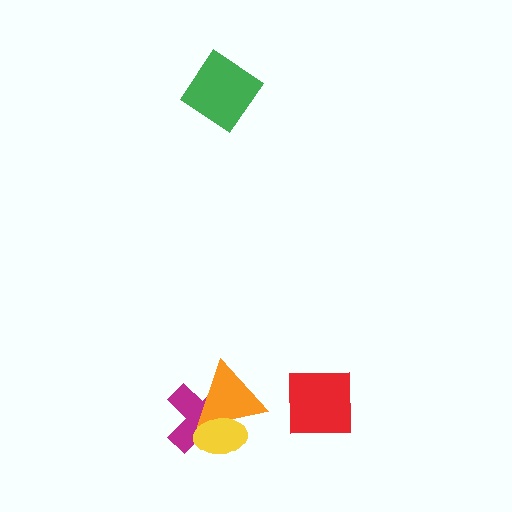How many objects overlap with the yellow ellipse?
2 objects overlap with the yellow ellipse.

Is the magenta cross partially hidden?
Yes, it is partially covered by another shape.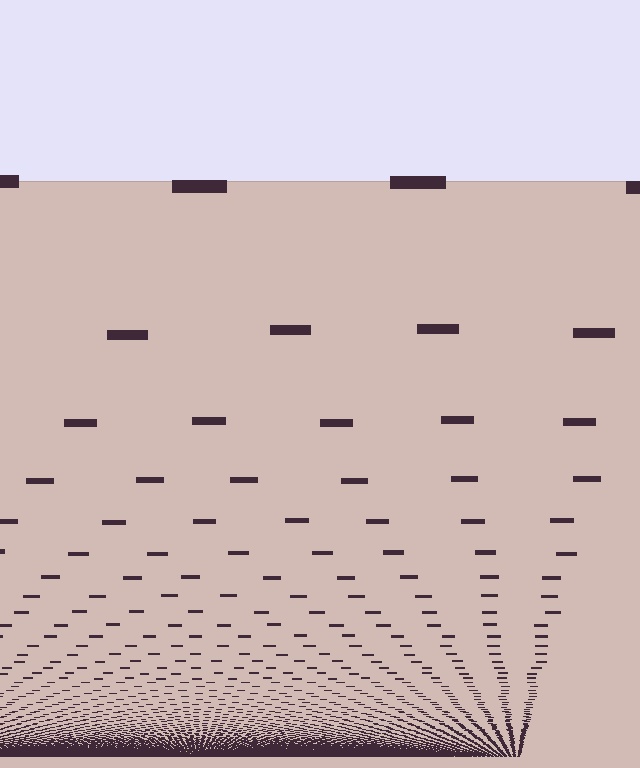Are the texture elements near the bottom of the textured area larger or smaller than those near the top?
Smaller. The gradient is inverted — elements near the bottom are smaller and denser.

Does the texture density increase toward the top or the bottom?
Density increases toward the bottom.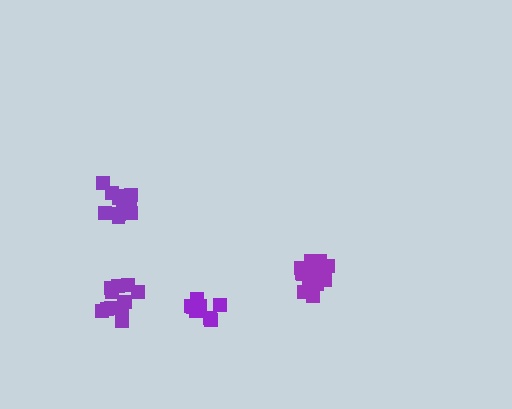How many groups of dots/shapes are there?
There are 4 groups.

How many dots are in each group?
Group 1: 12 dots, Group 2: 10 dots, Group 3: 12 dots, Group 4: 16 dots (50 total).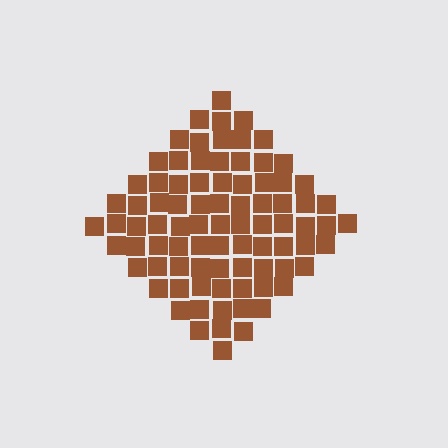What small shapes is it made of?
It is made of small squares.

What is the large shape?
The large shape is a diamond.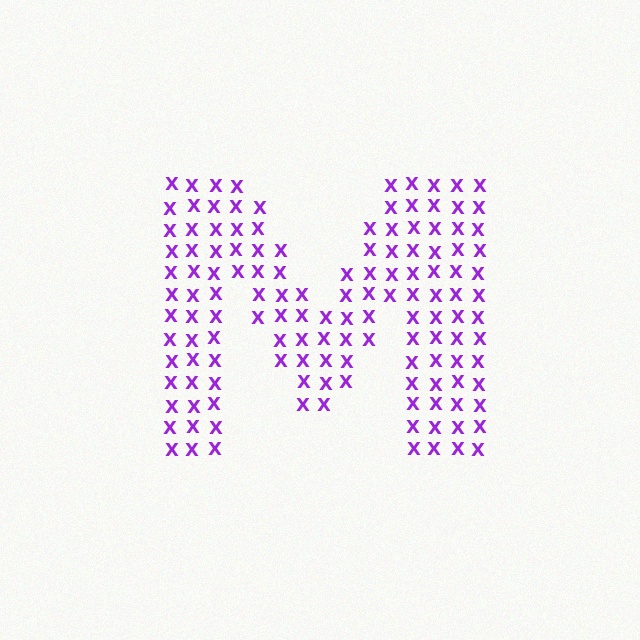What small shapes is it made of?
It is made of small letter X's.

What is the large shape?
The large shape is the letter M.